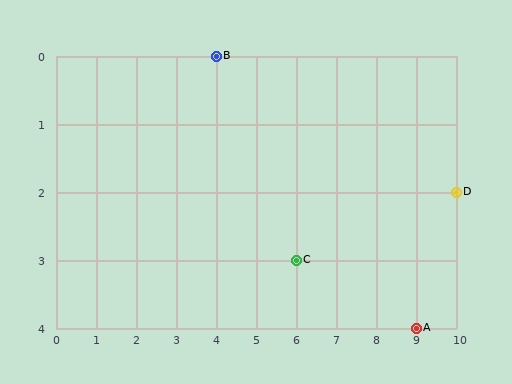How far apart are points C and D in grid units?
Points C and D are 4 columns and 1 row apart (about 4.1 grid units diagonally).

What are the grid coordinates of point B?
Point B is at grid coordinates (4, 0).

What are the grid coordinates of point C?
Point C is at grid coordinates (6, 3).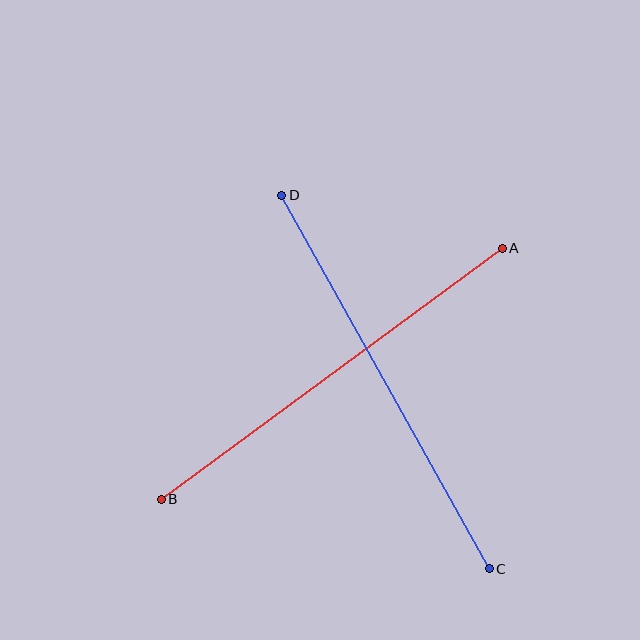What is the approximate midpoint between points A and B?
The midpoint is at approximately (332, 374) pixels.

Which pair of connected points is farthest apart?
Points C and D are farthest apart.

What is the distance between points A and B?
The distance is approximately 424 pixels.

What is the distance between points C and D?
The distance is approximately 428 pixels.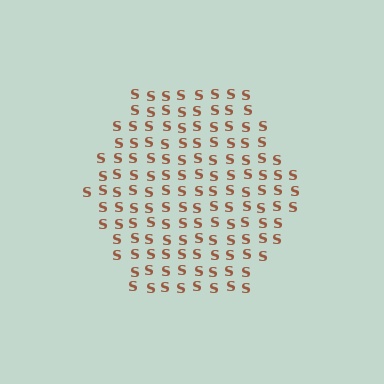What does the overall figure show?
The overall figure shows a hexagon.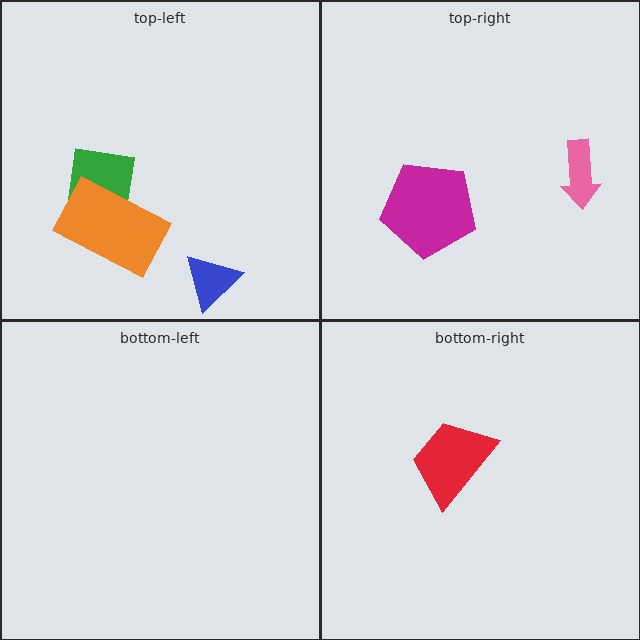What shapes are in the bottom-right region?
The red trapezoid.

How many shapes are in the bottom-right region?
1.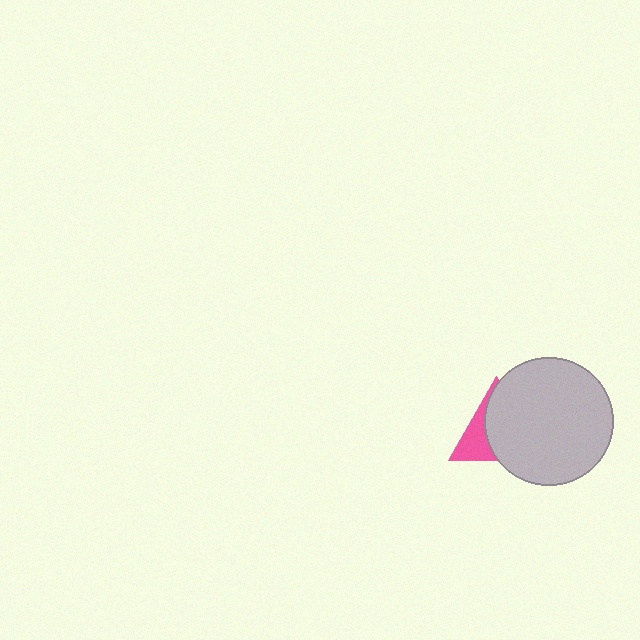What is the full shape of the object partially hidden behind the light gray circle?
The partially hidden object is a pink triangle.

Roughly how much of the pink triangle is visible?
A small part of it is visible (roughly 34%).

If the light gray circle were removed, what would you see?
You would see the complete pink triangle.